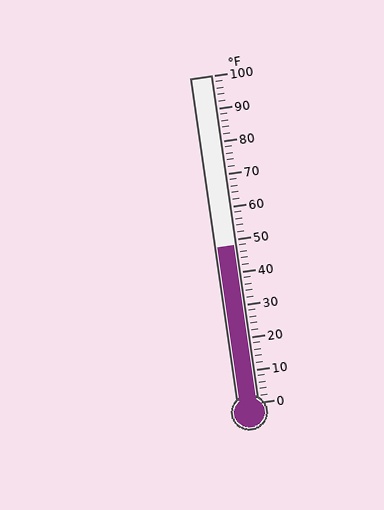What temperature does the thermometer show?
The thermometer shows approximately 48°F.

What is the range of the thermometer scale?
The thermometer scale ranges from 0°F to 100°F.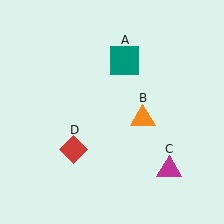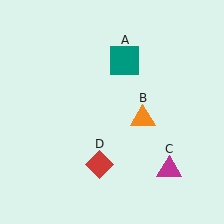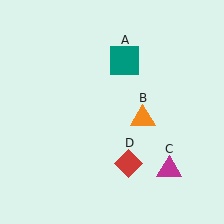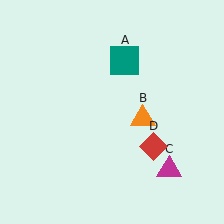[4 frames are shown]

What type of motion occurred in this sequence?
The red diamond (object D) rotated counterclockwise around the center of the scene.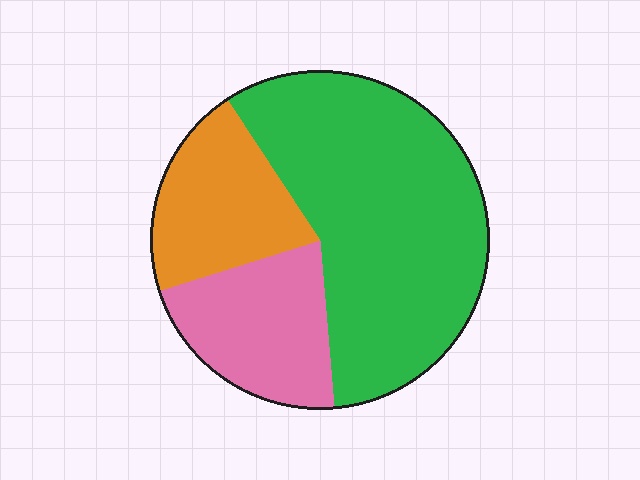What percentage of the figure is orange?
Orange covers about 20% of the figure.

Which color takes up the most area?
Green, at roughly 60%.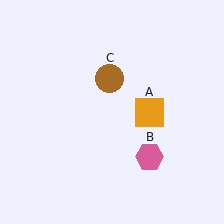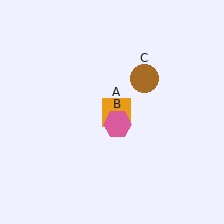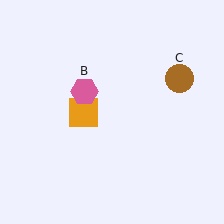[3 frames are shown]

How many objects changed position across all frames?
3 objects changed position: orange square (object A), pink hexagon (object B), brown circle (object C).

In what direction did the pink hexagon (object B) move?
The pink hexagon (object B) moved up and to the left.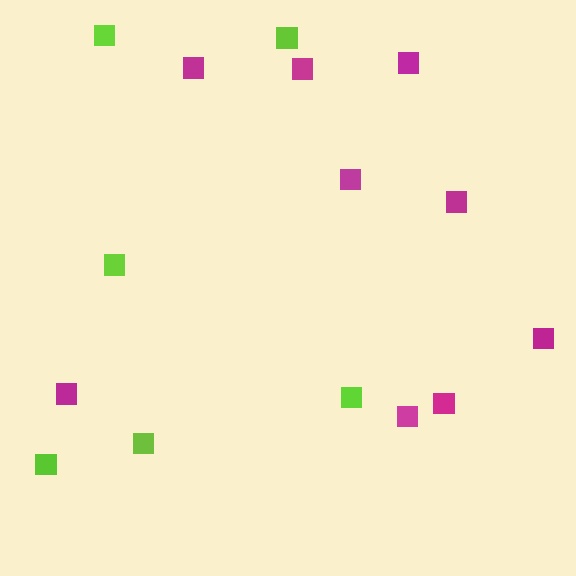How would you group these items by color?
There are 2 groups: one group of lime squares (6) and one group of magenta squares (9).